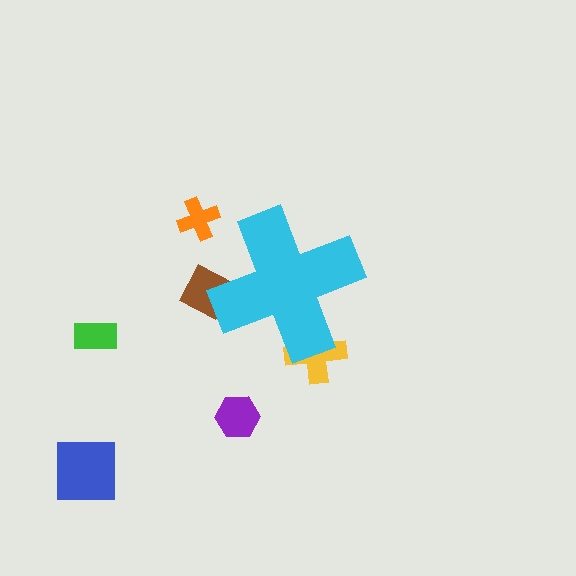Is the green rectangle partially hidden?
No, the green rectangle is fully visible.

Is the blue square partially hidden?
No, the blue square is fully visible.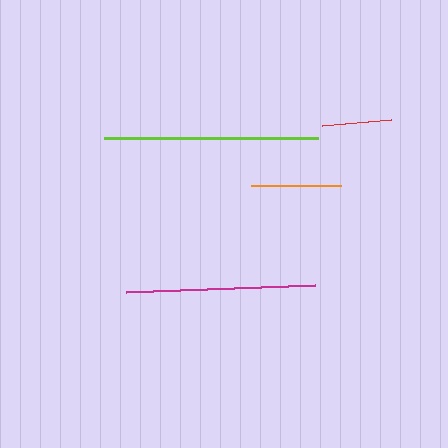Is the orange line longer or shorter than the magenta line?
The magenta line is longer than the orange line.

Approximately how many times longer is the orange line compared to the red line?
The orange line is approximately 1.3 times the length of the red line.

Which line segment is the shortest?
The red line is the shortest at approximately 69 pixels.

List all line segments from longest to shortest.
From longest to shortest: lime, magenta, orange, red.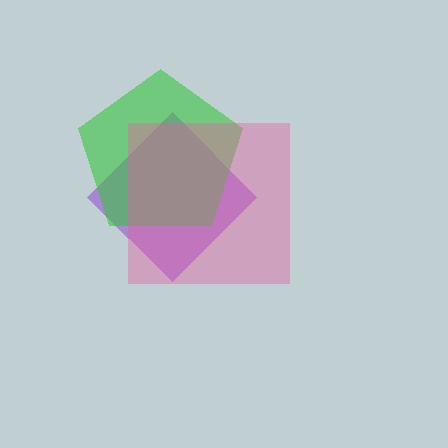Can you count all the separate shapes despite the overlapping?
Yes, there are 3 separate shapes.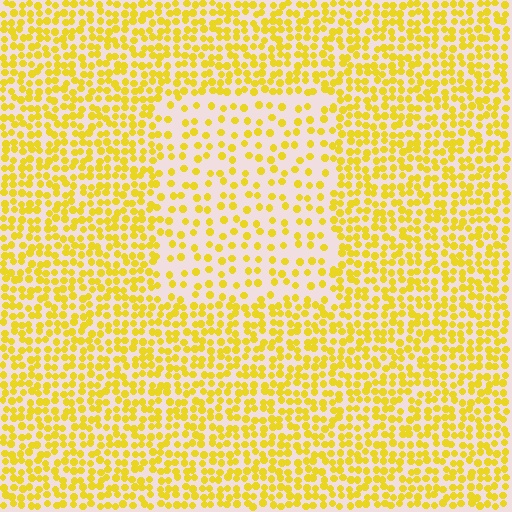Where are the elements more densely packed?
The elements are more densely packed outside the rectangle boundary.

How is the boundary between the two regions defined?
The boundary is defined by a change in element density (approximately 2.1x ratio). All elements are the same color, size, and shape.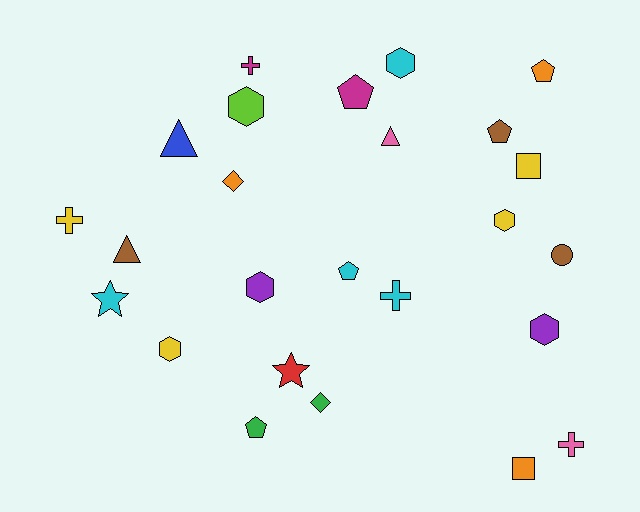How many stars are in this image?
There are 2 stars.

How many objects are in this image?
There are 25 objects.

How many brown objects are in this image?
There are 3 brown objects.